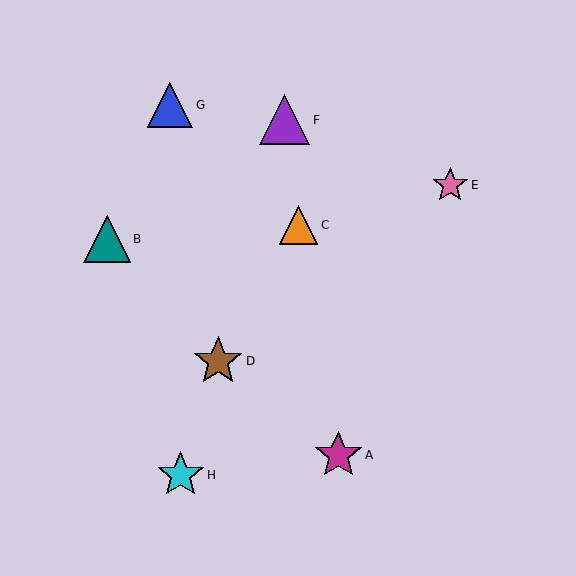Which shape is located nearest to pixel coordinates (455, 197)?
The pink star (labeled E) at (450, 185) is nearest to that location.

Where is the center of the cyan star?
The center of the cyan star is at (181, 475).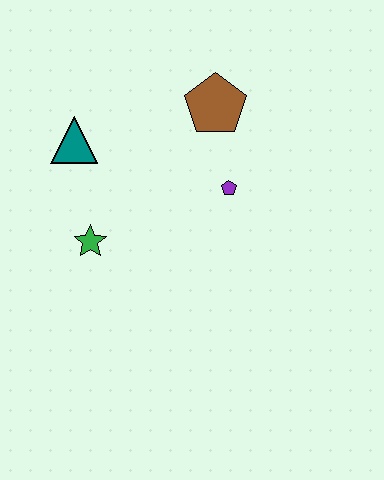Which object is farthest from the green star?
The brown pentagon is farthest from the green star.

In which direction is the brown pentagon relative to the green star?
The brown pentagon is above the green star.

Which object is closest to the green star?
The teal triangle is closest to the green star.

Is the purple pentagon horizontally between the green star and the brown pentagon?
No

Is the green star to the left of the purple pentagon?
Yes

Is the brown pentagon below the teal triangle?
No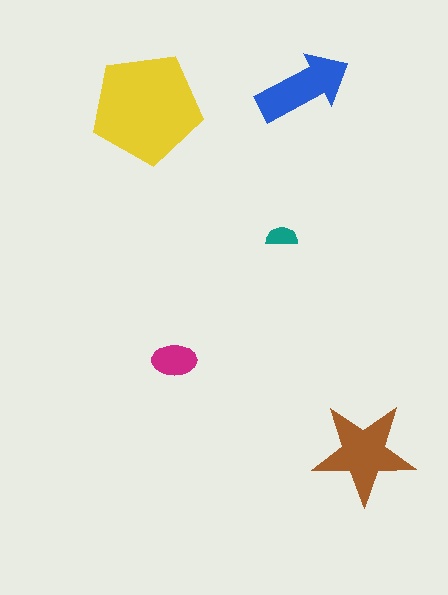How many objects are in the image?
There are 5 objects in the image.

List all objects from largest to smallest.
The yellow pentagon, the brown star, the blue arrow, the magenta ellipse, the teal semicircle.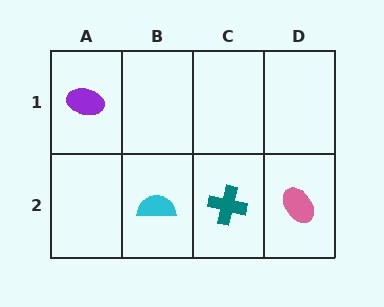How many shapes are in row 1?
1 shape.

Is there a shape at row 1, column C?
No, that cell is empty.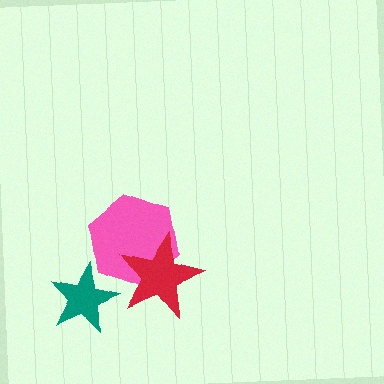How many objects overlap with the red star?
1 object overlaps with the red star.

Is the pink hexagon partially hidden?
Yes, it is partially covered by another shape.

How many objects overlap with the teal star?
0 objects overlap with the teal star.